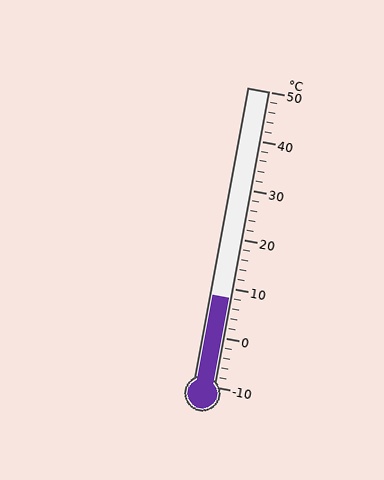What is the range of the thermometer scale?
The thermometer scale ranges from -10°C to 50°C.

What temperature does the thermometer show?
The thermometer shows approximately 8°C.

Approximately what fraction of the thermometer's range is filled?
The thermometer is filled to approximately 30% of its range.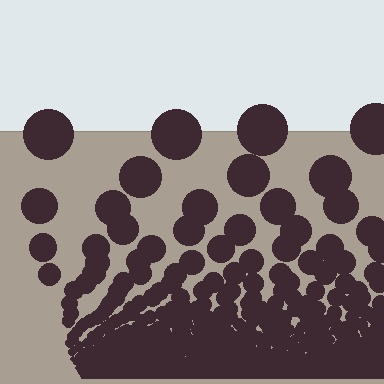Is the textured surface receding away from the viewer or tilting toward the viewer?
The surface appears to tilt toward the viewer. Texture elements get larger and sparser toward the top.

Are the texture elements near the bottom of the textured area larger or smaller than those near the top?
Smaller. The gradient is inverted — elements near the bottom are smaller and denser.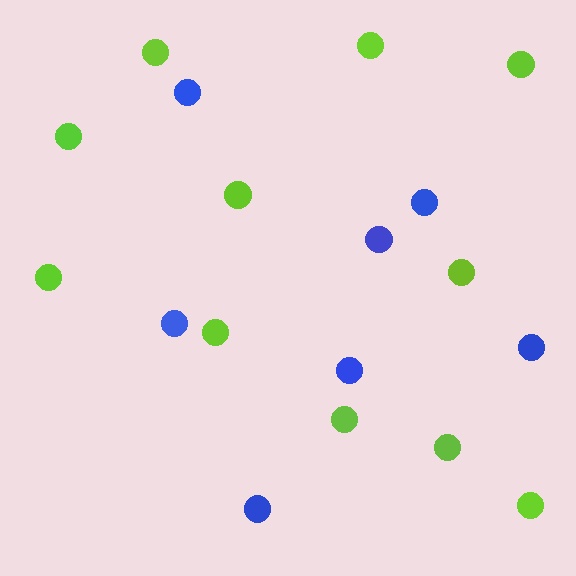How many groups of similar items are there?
There are 2 groups: one group of lime circles (11) and one group of blue circles (7).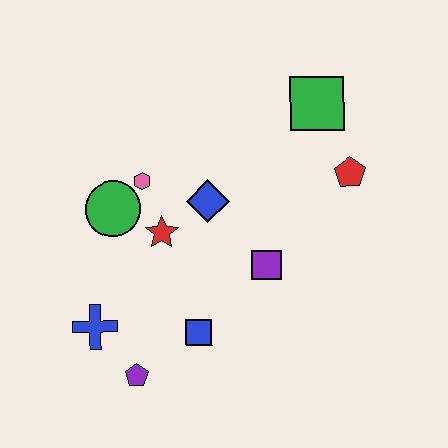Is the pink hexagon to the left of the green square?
Yes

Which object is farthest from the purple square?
The blue cross is farthest from the purple square.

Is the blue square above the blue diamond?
No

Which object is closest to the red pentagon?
The green square is closest to the red pentagon.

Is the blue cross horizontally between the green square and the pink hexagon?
No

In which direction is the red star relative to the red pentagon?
The red star is to the left of the red pentagon.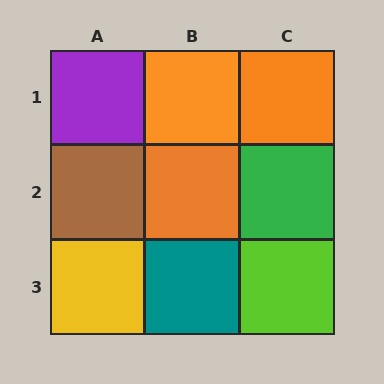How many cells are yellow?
1 cell is yellow.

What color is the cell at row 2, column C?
Green.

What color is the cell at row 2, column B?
Orange.